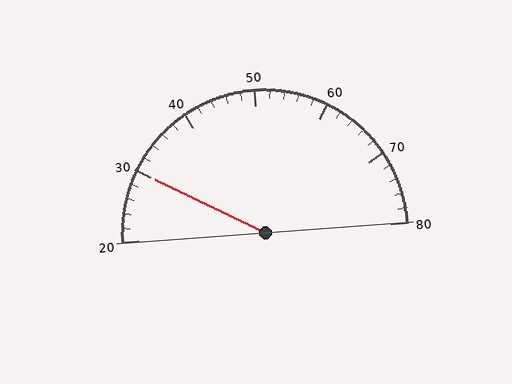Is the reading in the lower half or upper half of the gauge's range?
The reading is in the lower half of the range (20 to 80).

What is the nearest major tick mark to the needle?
The nearest major tick mark is 30.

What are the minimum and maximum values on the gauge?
The gauge ranges from 20 to 80.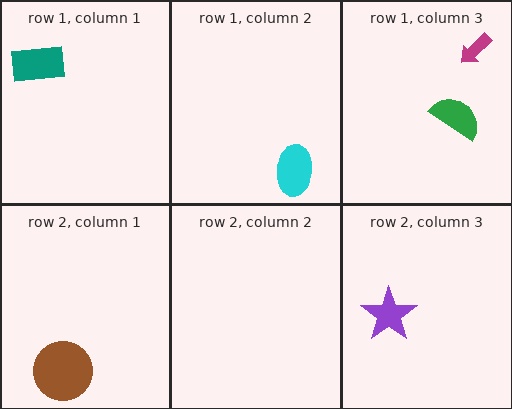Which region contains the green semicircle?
The row 1, column 3 region.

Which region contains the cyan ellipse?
The row 1, column 2 region.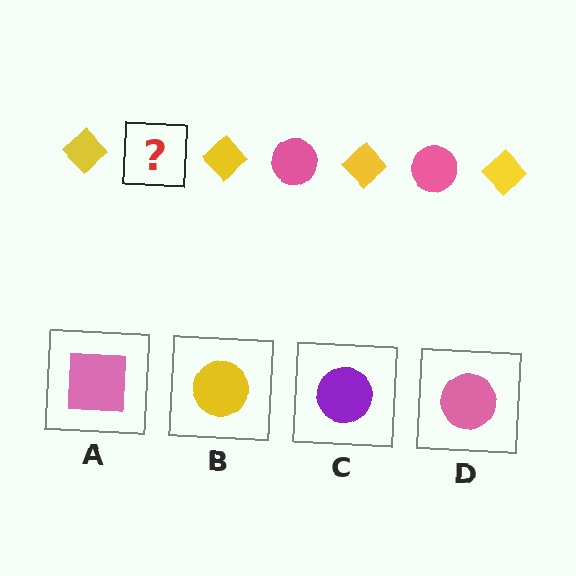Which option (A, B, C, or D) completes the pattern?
D.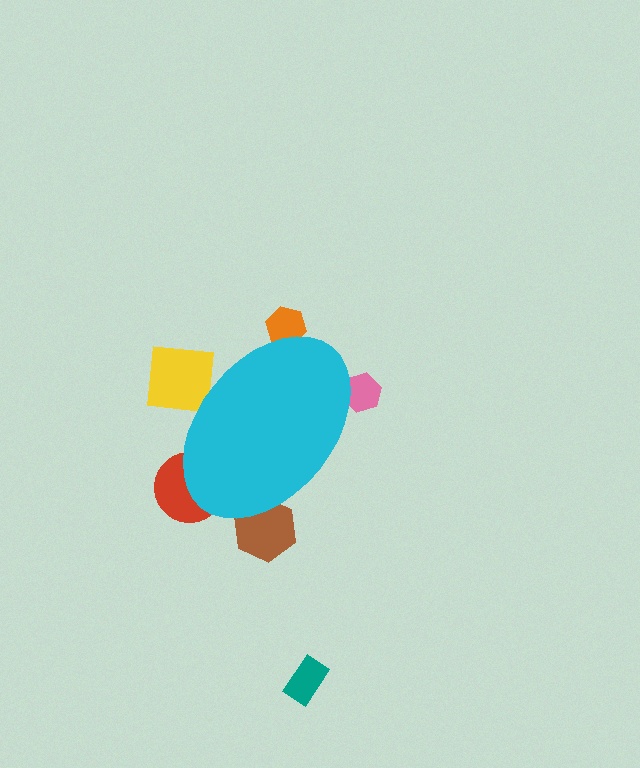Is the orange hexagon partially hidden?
Yes, the orange hexagon is partially hidden behind the cyan ellipse.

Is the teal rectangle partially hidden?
No, the teal rectangle is fully visible.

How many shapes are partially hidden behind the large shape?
5 shapes are partially hidden.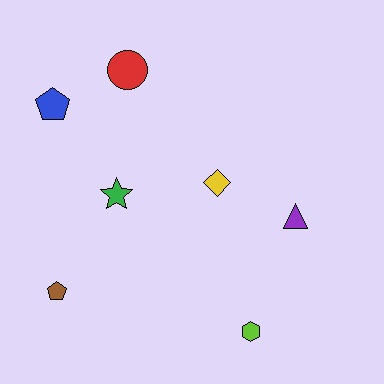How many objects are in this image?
There are 7 objects.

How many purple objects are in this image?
There is 1 purple object.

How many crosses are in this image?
There are no crosses.